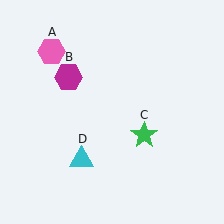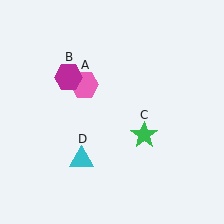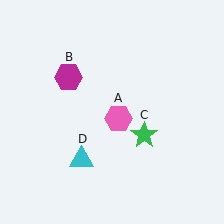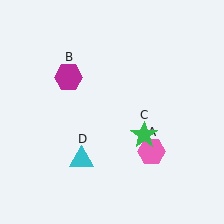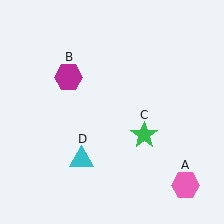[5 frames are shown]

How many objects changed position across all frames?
1 object changed position: pink hexagon (object A).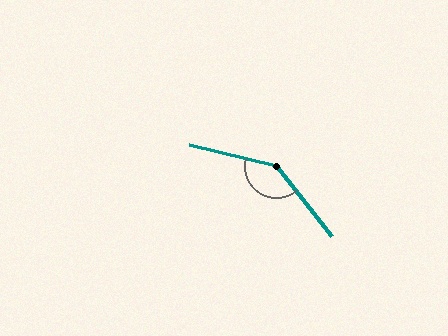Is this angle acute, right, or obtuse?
It is obtuse.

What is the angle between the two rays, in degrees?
Approximately 142 degrees.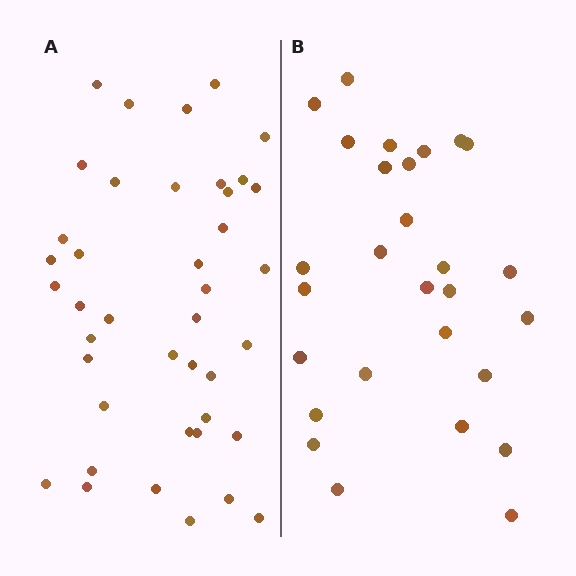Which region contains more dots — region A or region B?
Region A (the left region) has more dots.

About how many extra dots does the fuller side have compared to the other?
Region A has approximately 15 more dots than region B.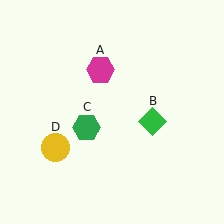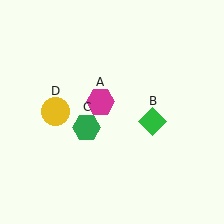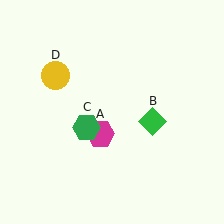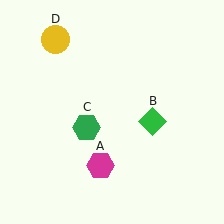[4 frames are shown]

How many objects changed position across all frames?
2 objects changed position: magenta hexagon (object A), yellow circle (object D).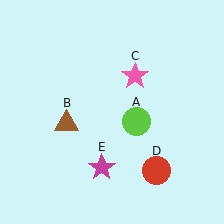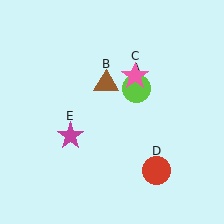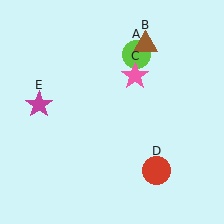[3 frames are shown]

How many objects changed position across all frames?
3 objects changed position: lime circle (object A), brown triangle (object B), magenta star (object E).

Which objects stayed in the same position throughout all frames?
Pink star (object C) and red circle (object D) remained stationary.